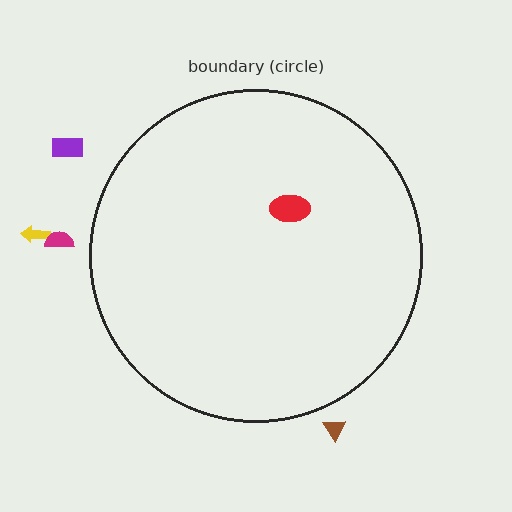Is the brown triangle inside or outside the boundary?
Outside.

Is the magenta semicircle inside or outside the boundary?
Outside.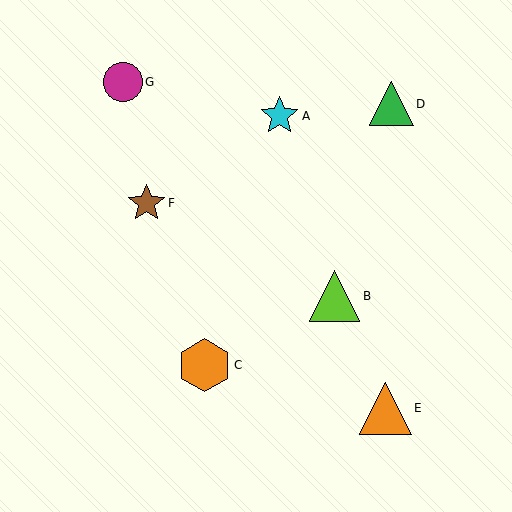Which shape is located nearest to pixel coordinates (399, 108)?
The green triangle (labeled D) at (391, 104) is nearest to that location.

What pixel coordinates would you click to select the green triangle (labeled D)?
Click at (391, 104) to select the green triangle D.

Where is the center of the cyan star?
The center of the cyan star is at (280, 116).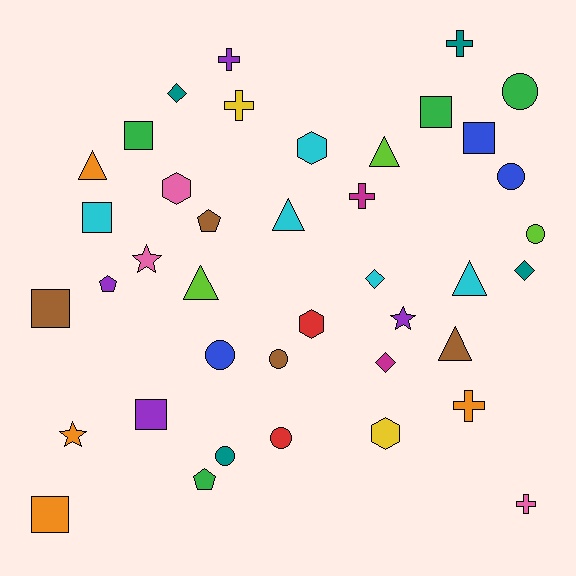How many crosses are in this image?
There are 6 crosses.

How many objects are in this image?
There are 40 objects.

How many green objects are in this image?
There are 4 green objects.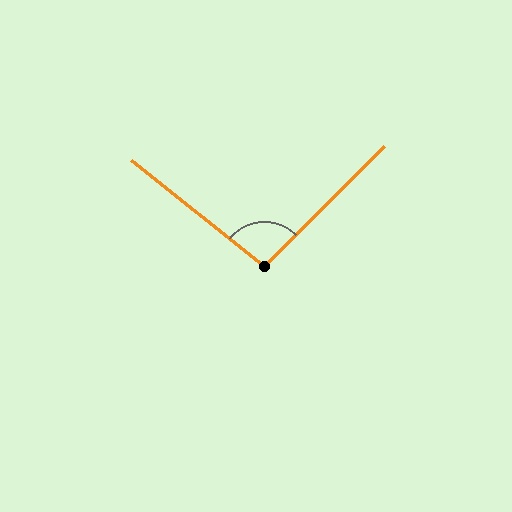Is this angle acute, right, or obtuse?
It is obtuse.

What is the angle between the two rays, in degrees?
Approximately 96 degrees.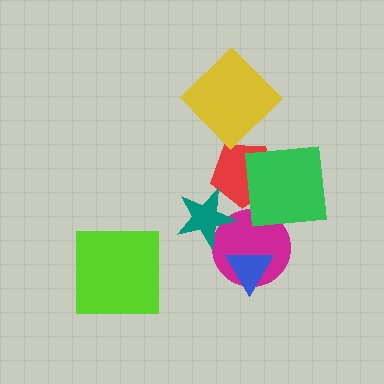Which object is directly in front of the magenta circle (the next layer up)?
The blue triangle is directly in front of the magenta circle.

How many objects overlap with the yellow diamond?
0 objects overlap with the yellow diamond.